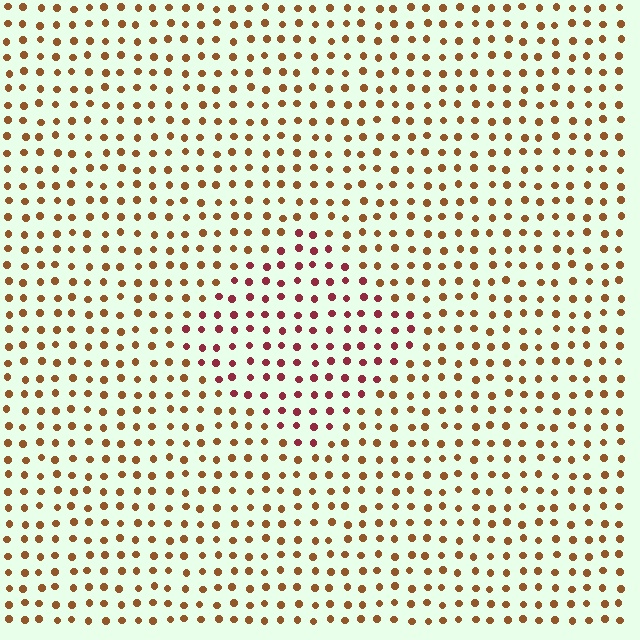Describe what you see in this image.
The image is filled with small brown elements in a uniform arrangement. A diamond-shaped region is visible where the elements are tinted to a slightly different hue, forming a subtle color boundary.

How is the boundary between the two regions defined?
The boundary is defined purely by a slight shift in hue (about 40 degrees). Spacing, size, and orientation are identical on both sides.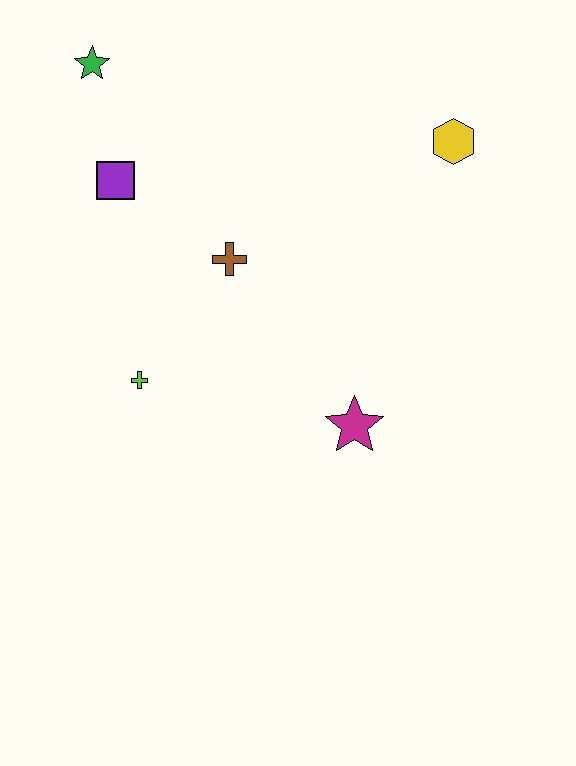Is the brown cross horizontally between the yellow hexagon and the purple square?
Yes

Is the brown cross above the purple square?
No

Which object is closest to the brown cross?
The purple square is closest to the brown cross.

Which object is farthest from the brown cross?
The yellow hexagon is farthest from the brown cross.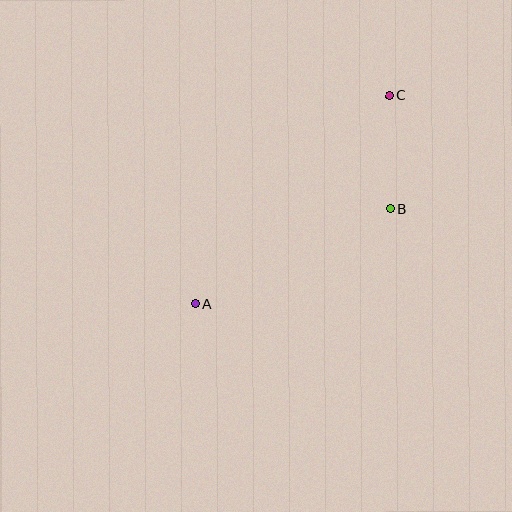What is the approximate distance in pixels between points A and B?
The distance between A and B is approximately 217 pixels.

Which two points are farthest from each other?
Points A and C are farthest from each other.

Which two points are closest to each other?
Points B and C are closest to each other.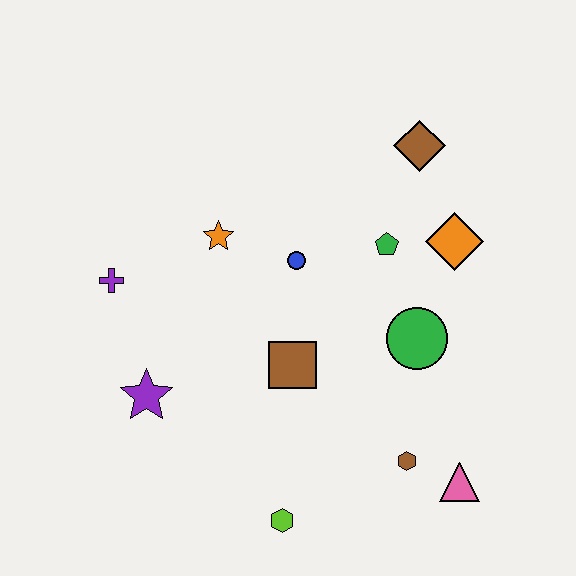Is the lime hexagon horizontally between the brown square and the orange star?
Yes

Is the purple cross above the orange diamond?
No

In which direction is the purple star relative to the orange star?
The purple star is below the orange star.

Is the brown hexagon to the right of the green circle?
No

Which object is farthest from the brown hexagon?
The purple cross is farthest from the brown hexagon.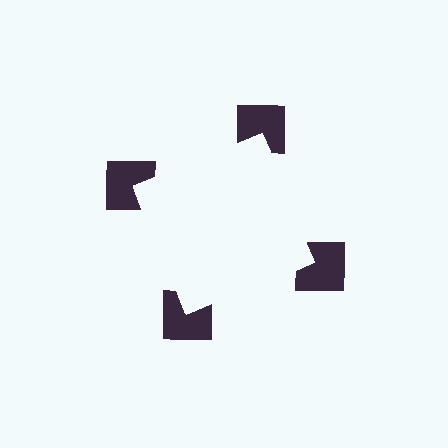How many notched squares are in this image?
There are 4 — one at each vertex of the illusory square.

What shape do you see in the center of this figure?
An illusory square — its edges are inferred from the aligned wedge cuts in the notched squares, not physically drawn.